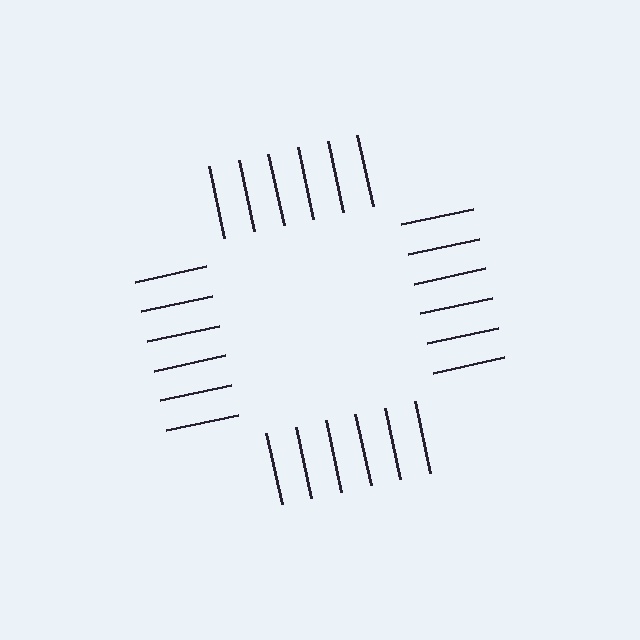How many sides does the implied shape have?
4 sides — the line-ends trace a square.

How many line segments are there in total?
24 — 6 along each of the 4 edges.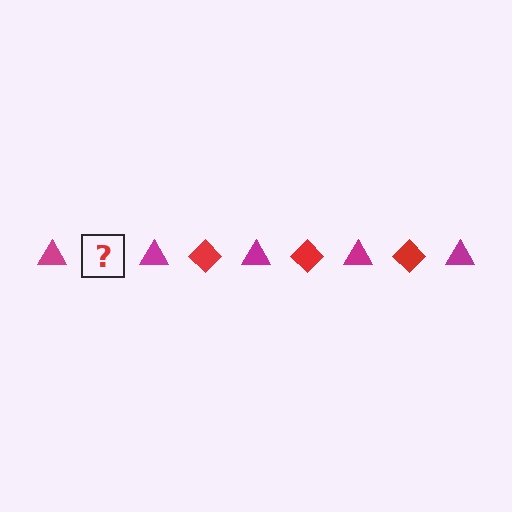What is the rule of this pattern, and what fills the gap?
The rule is that the pattern alternates between magenta triangle and red diamond. The gap should be filled with a red diamond.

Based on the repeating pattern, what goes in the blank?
The blank should be a red diamond.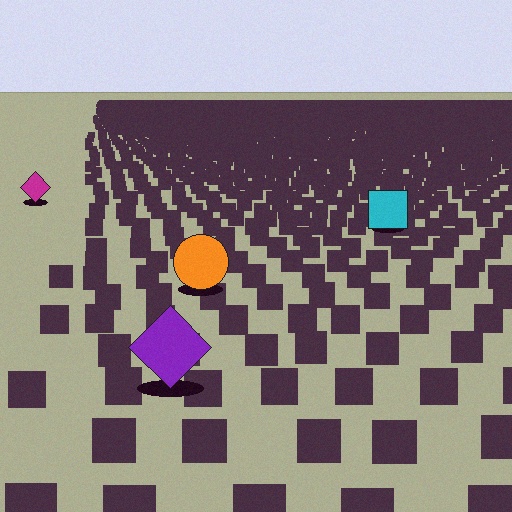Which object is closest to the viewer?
The purple diamond is closest. The texture marks near it are larger and more spread out.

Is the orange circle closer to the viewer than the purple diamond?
No. The purple diamond is closer — you can tell from the texture gradient: the ground texture is coarser near it.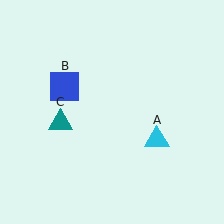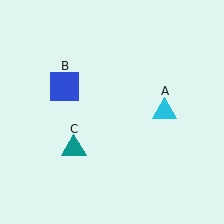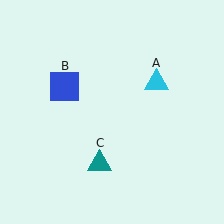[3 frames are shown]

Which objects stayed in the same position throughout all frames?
Blue square (object B) remained stationary.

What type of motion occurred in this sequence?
The cyan triangle (object A), teal triangle (object C) rotated counterclockwise around the center of the scene.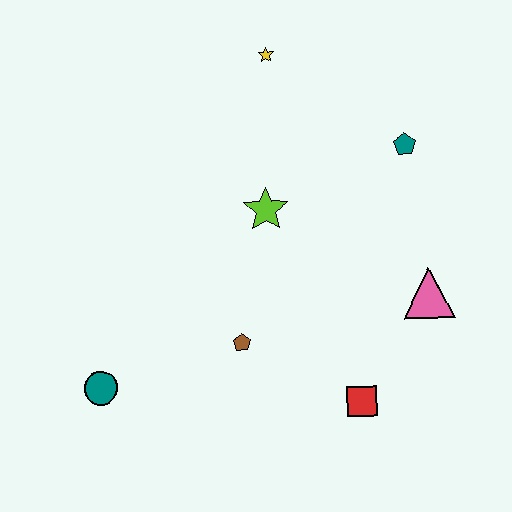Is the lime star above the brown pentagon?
Yes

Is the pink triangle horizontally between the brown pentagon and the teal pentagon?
No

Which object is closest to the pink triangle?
The red square is closest to the pink triangle.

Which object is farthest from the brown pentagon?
The yellow star is farthest from the brown pentagon.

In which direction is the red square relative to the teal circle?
The red square is to the right of the teal circle.